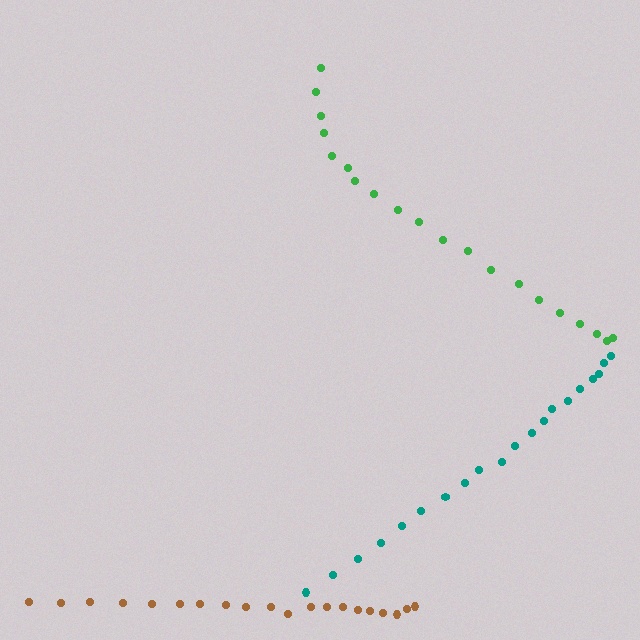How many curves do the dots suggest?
There are 3 distinct paths.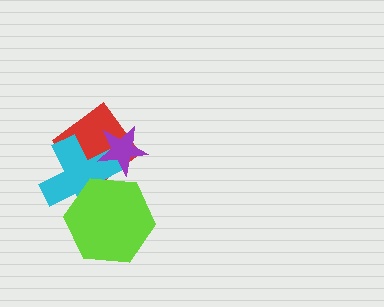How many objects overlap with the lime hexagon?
1 object overlaps with the lime hexagon.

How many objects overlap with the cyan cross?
3 objects overlap with the cyan cross.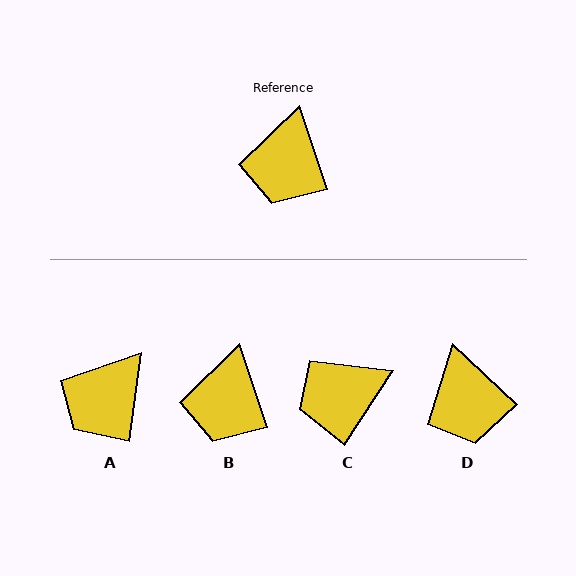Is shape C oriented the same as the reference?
No, it is off by about 52 degrees.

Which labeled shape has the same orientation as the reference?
B.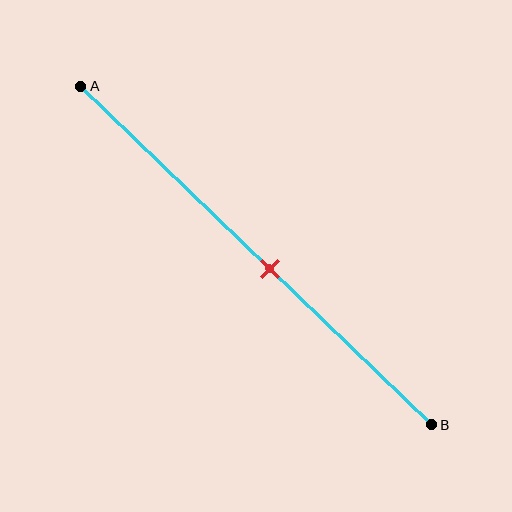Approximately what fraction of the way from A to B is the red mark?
The red mark is approximately 55% of the way from A to B.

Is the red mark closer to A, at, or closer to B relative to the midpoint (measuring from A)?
The red mark is closer to point B than the midpoint of segment AB.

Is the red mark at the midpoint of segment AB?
No, the mark is at about 55% from A, not at the 50% midpoint.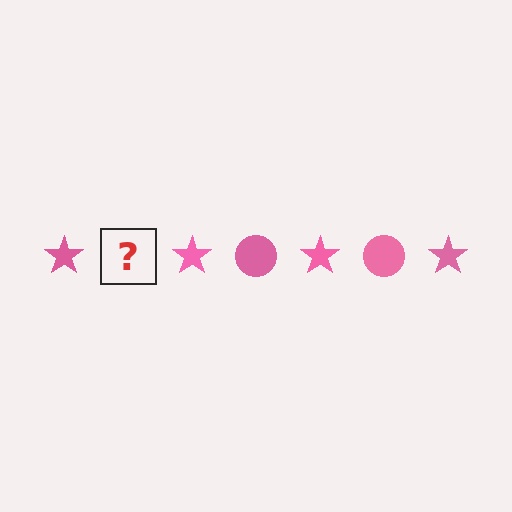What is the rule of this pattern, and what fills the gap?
The rule is that the pattern cycles through star, circle shapes in pink. The gap should be filled with a pink circle.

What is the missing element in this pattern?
The missing element is a pink circle.